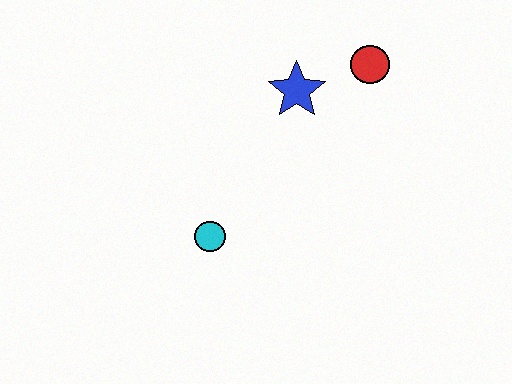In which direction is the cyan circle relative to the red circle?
The cyan circle is below the red circle.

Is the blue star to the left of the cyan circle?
No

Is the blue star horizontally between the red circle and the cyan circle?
Yes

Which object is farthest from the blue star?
The cyan circle is farthest from the blue star.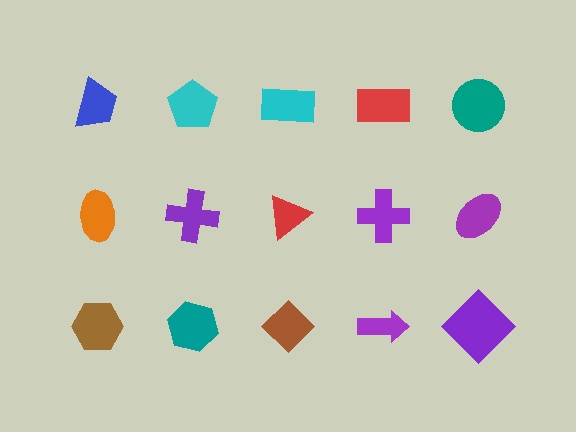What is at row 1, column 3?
A cyan rectangle.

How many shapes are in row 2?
5 shapes.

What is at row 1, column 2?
A cyan pentagon.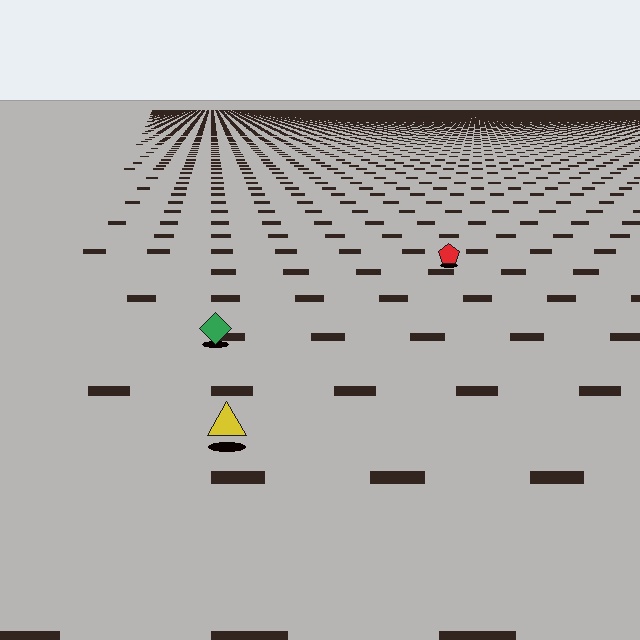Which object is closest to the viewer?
The yellow triangle is closest. The texture marks near it are larger and more spread out.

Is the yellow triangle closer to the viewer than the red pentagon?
Yes. The yellow triangle is closer — you can tell from the texture gradient: the ground texture is coarser near it.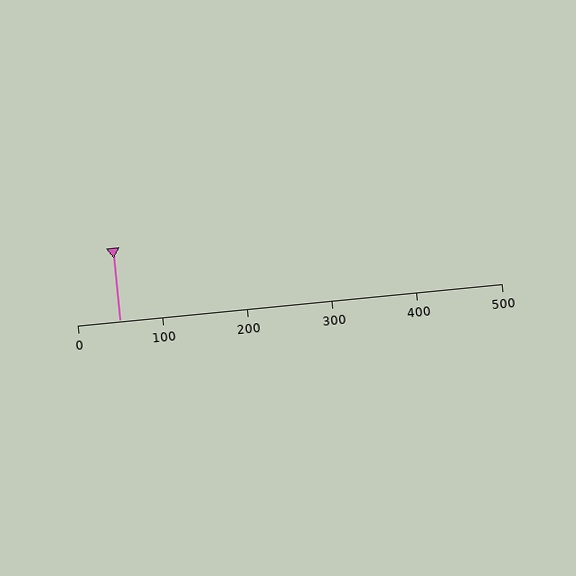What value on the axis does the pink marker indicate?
The marker indicates approximately 50.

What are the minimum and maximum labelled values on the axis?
The axis runs from 0 to 500.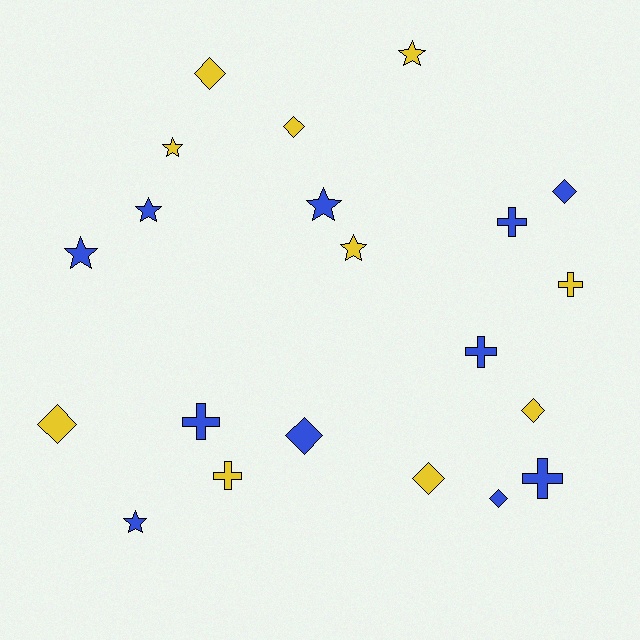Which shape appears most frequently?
Diamond, with 8 objects.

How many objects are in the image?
There are 21 objects.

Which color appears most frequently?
Blue, with 11 objects.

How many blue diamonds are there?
There are 3 blue diamonds.